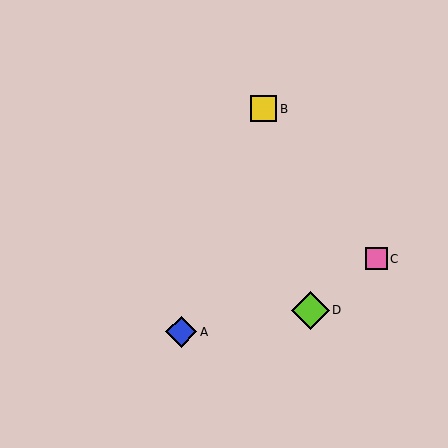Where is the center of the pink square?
The center of the pink square is at (376, 259).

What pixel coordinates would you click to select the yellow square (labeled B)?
Click at (264, 109) to select the yellow square B.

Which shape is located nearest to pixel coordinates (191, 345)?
The blue diamond (labeled A) at (181, 332) is nearest to that location.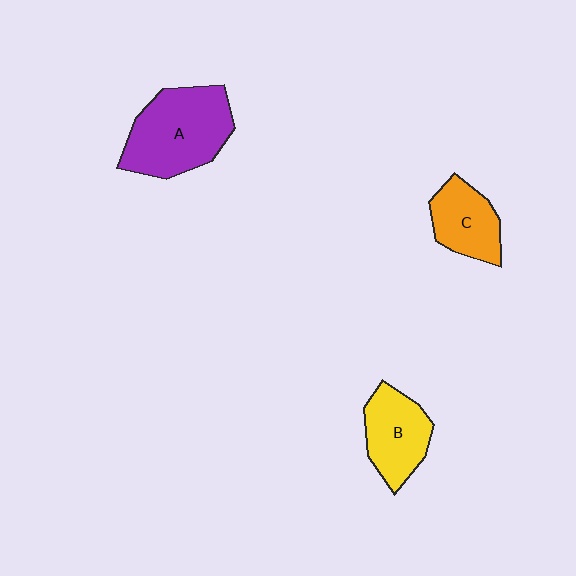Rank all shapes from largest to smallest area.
From largest to smallest: A (purple), B (yellow), C (orange).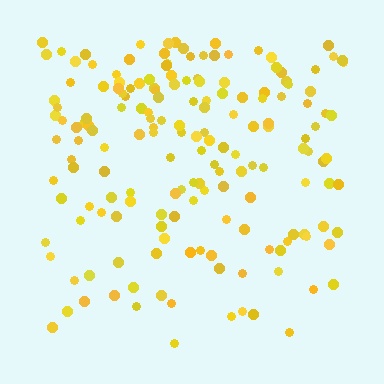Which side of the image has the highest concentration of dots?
The top.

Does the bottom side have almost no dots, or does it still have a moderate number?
Still a moderate number, just noticeably fewer than the top.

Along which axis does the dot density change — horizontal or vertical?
Vertical.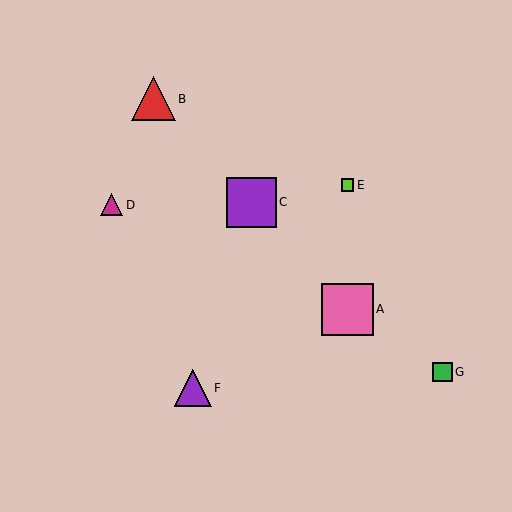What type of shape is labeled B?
Shape B is a red triangle.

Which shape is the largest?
The pink square (labeled A) is the largest.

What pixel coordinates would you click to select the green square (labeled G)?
Click at (442, 372) to select the green square G.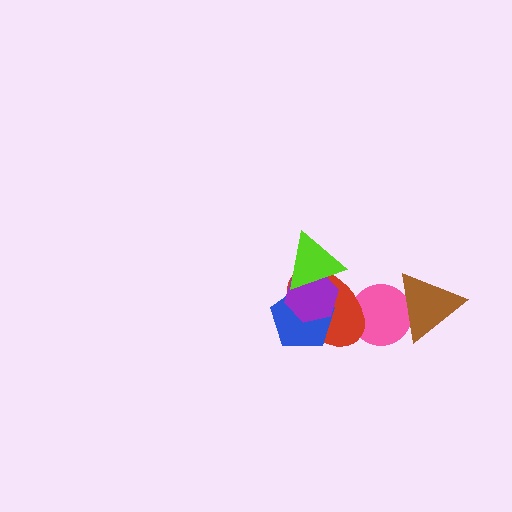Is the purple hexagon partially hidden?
Yes, it is partially covered by another shape.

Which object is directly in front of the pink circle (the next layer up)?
The red ellipse is directly in front of the pink circle.